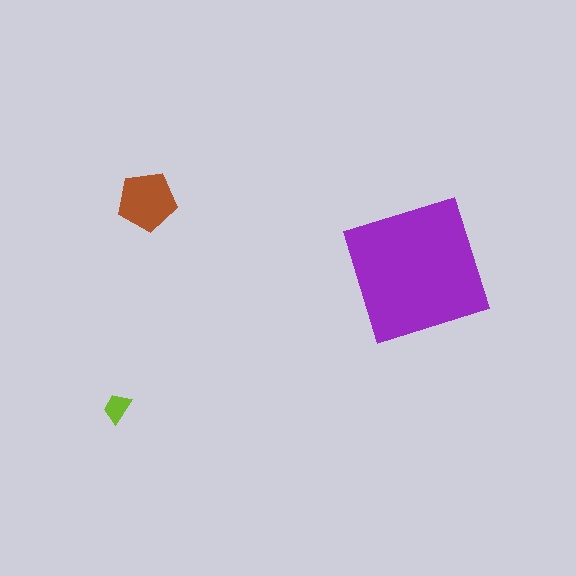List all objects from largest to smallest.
The purple square, the brown pentagon, the lime trapezoid.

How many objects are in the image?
There are 3 objects in the image.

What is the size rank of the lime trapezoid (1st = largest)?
3rd.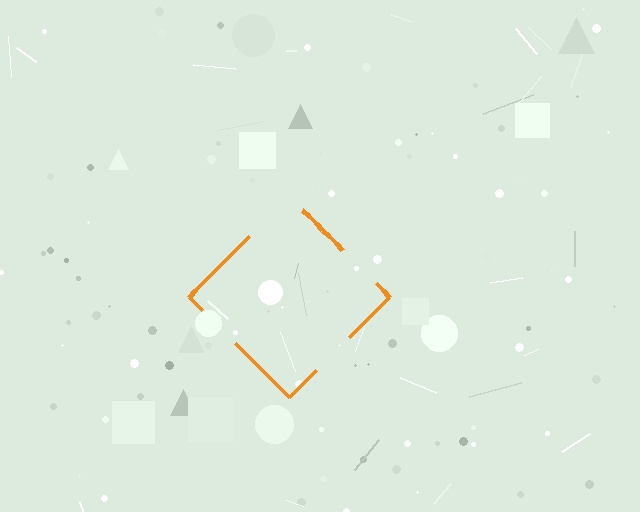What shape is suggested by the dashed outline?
The dashed outline suggests a diamond.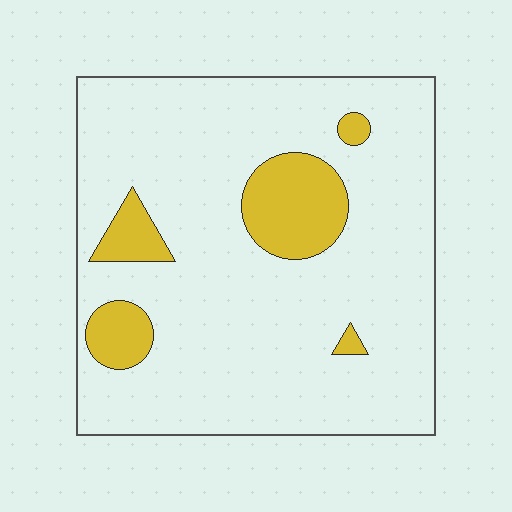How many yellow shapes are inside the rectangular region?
5.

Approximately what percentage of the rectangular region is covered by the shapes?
Approximately 15%.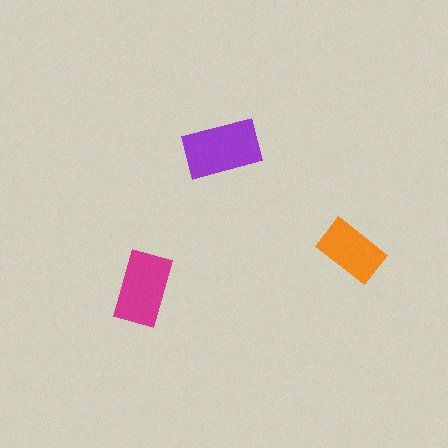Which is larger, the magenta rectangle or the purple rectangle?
The purple one.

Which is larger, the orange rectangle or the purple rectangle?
The purple one.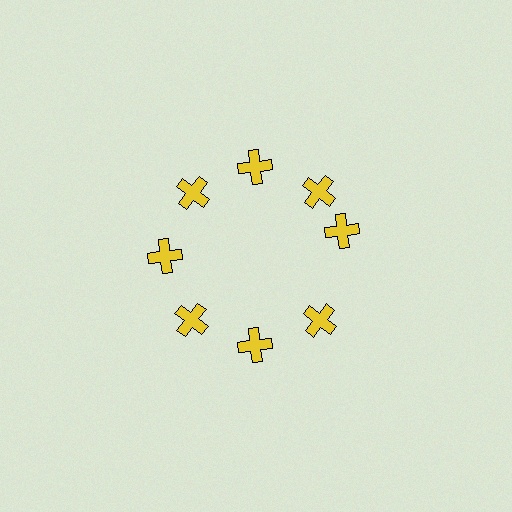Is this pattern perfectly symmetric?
No. The 8 yellow crosses are arranged in a ring, but one element near the 3 o'clock position is rotated out of alignment along the ring, breaking the 8-fold rotational symmetry.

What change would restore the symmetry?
The symmetry would be restored by rotating it back into even spacing with its neighbors so that all 8 crosses sit at equal angles and equal distance from the center.